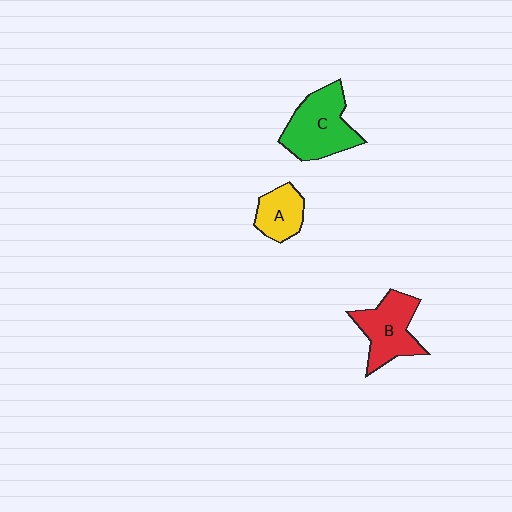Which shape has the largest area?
Shape C (green).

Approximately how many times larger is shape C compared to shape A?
Approximately 1.8 times.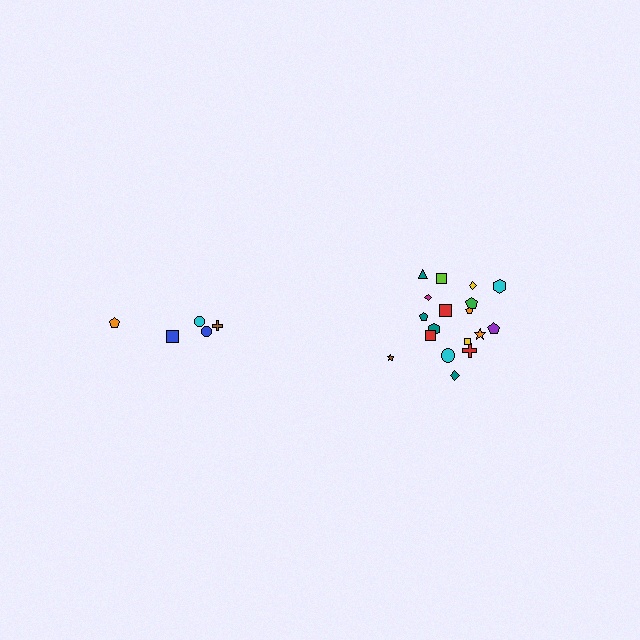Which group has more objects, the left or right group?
The right group.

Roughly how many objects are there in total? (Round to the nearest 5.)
Roughly 25 objects in total.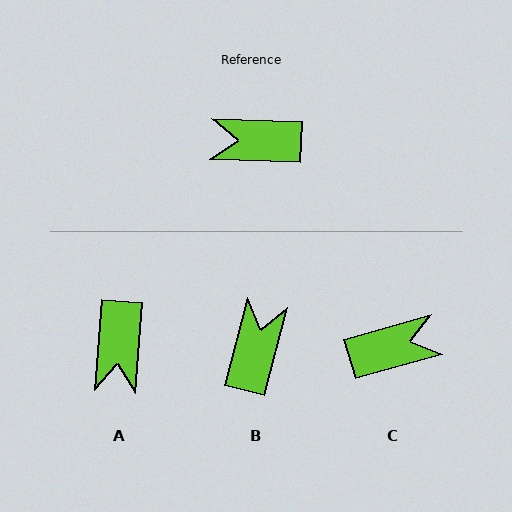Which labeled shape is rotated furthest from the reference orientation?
C, about 163 degrees away.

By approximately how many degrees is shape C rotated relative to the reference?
Approximately 163 degrees clockwise.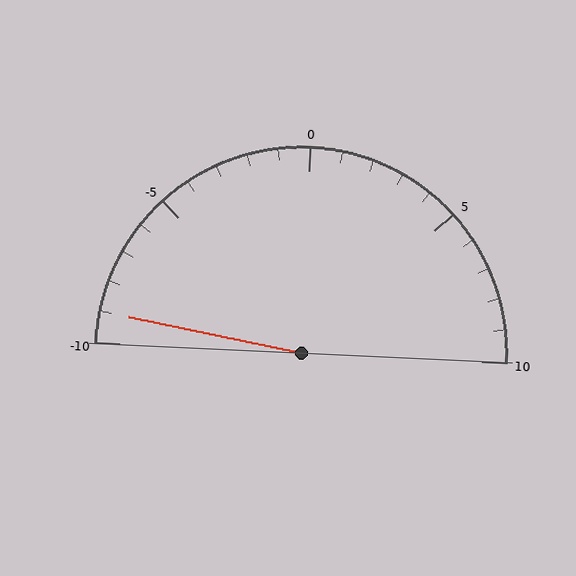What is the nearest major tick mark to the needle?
The nearest major tick mark is -10.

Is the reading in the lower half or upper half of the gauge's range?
The reading is in the lower half of the range (-10 to 10).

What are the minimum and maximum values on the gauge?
The gauge ranges from -10 to 10.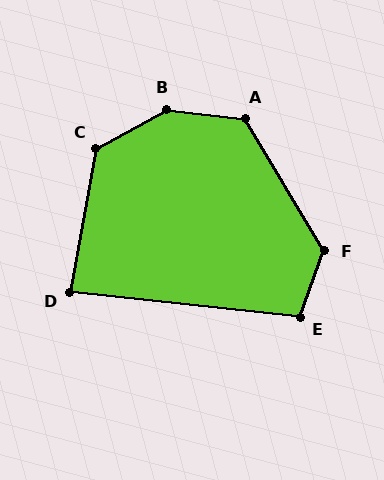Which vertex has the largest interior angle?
B, at approximately 145 degrees.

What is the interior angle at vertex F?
Approximately 129 degrees (obtuse).